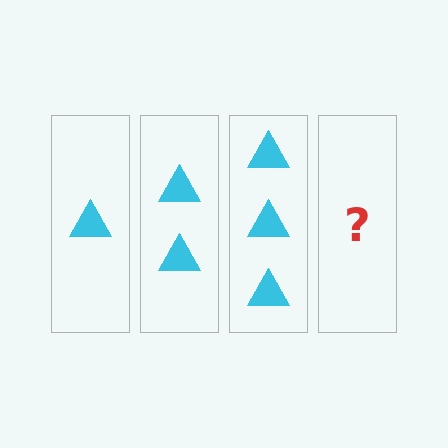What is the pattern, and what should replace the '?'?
The pattern is that each step adds one more triangle. The '?' should be 4 triangles.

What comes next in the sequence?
The next element should be 4 triangles.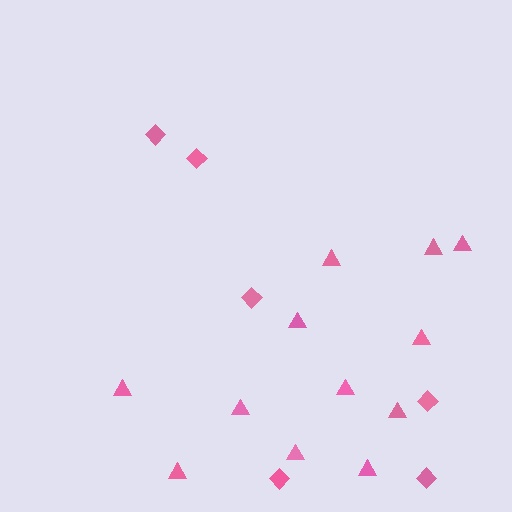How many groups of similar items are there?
There are 2 groups: one group of diamonds (6) and one group of triangles (12).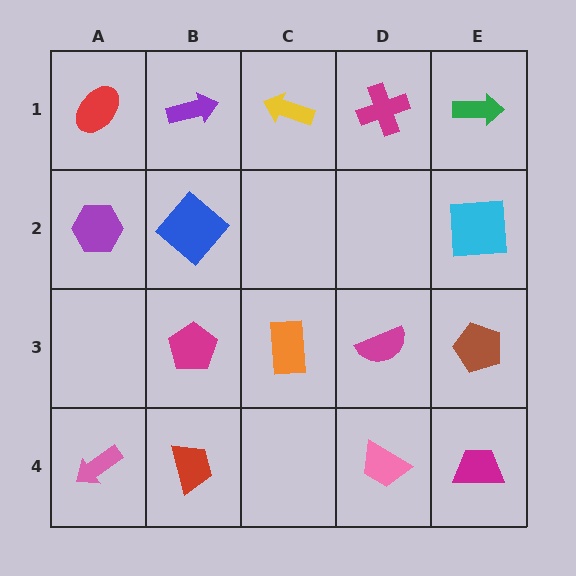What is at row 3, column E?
A brown pentagon.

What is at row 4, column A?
A pink arrow.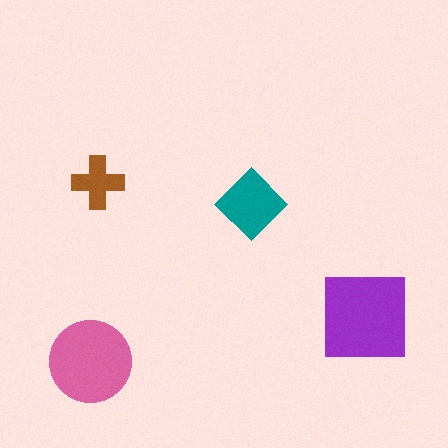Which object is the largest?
The purple square.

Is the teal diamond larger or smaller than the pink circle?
Smaller.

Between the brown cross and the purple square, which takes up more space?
The purple square.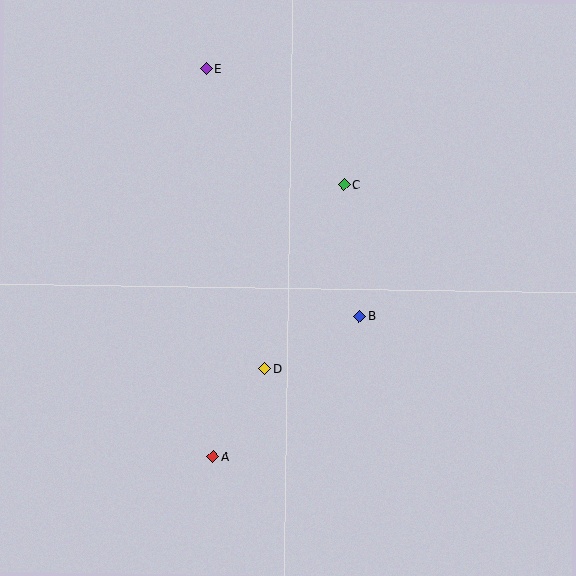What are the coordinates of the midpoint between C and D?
The midpoint between C and D is at (304, 276).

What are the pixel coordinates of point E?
Point E is at (207, 68).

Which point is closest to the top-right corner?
Point C is closest to the top-right corner.